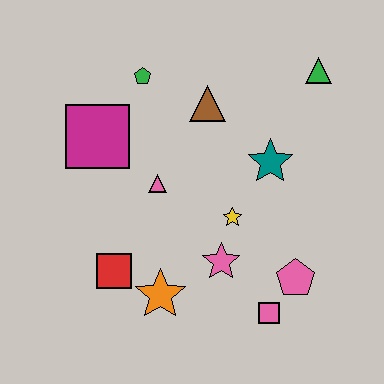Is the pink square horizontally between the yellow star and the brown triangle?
No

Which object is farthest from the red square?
The green triangle is farthest from the red square.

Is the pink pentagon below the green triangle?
Yes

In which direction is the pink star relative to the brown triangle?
The pink star is below the brown triangle.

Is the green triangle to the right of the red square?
Yes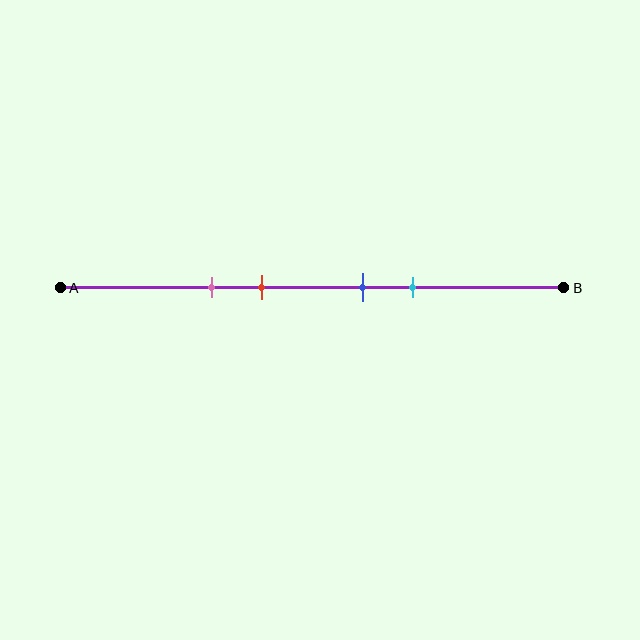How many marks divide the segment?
There are 4 marks dividing the segment.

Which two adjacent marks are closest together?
The blue and cyan marks are the closest adjacent pair.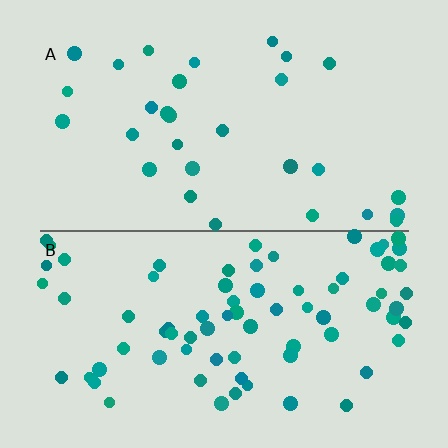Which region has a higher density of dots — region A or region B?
B (the bottom).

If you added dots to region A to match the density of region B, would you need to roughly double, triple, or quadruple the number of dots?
Approximately triple.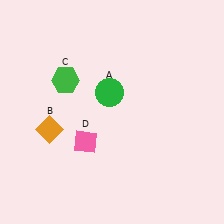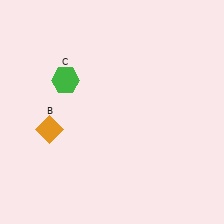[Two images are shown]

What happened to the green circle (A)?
The green circle (A) was removed in Image 2. It was in the top-left area of Image 1.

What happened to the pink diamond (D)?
The pink diamond (D) was removed in Image 2. It was in the bottom-left area of Image 1.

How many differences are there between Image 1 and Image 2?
There are 2 differences between the two images.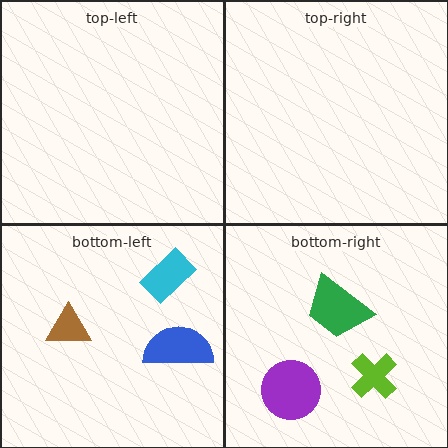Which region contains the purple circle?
The bottom-right region.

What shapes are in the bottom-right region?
The lime cross, the green trapezoid, the purple circle.